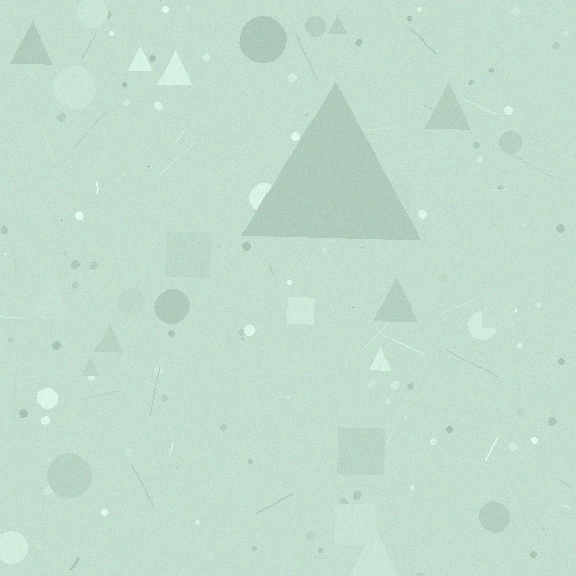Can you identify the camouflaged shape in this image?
The camouflaged shape is a triangle.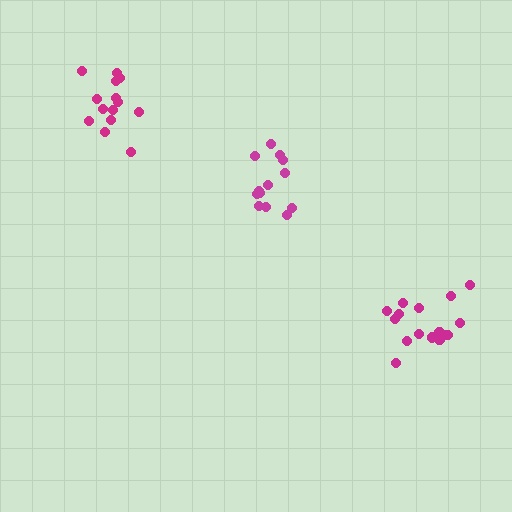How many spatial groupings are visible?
There are 3 spatial groupings.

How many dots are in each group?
Group 1: 14 dots, Group 2: 13 dots, Group 3: 15 dots (42 total).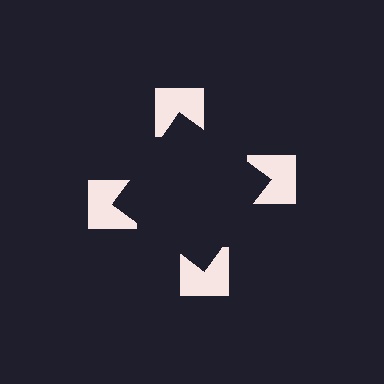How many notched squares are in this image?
There are 4 — one at each vertex of the illusory square.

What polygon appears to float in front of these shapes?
An illusory square — its edges are inferred from the aligned wedge cuts in the notched squares, not physically drawn.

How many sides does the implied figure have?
4 sides.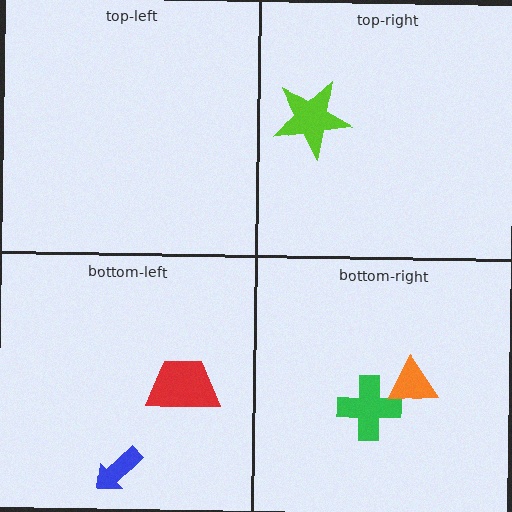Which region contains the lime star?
The top-right region.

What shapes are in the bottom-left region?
The blue arrow, the red trapezoid.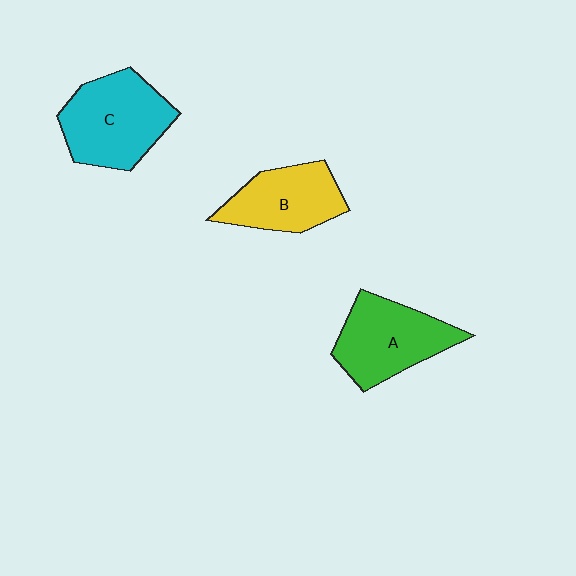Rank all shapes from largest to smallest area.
From largest to smallest: C (cyan), A (green), B (yellow).